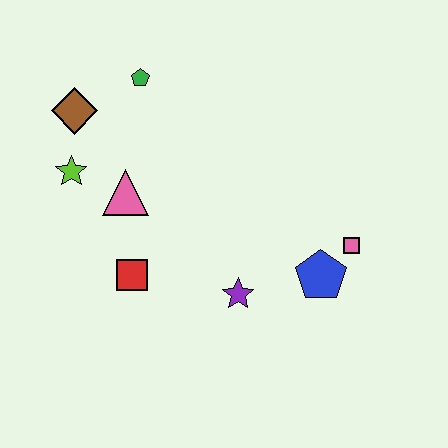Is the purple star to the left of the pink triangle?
No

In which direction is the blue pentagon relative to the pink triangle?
The blue pentagon is to the right of the pink triangle.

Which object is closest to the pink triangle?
The lime star is closest to the pink triangle.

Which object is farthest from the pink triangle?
The pink square is farthest from the pink triangle.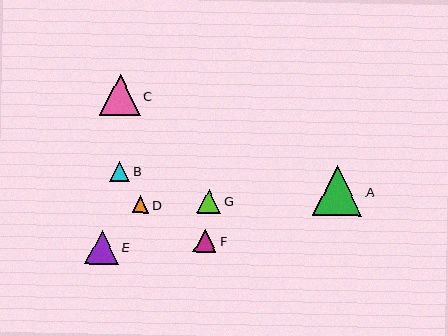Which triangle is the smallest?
Triangle D is the smallest with a size of approximately 16 pixels.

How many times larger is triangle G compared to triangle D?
Triangle G is approximately 1.5 times the size of triangle D.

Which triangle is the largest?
Triangle A is the largest with a size of approximately 49 pixels.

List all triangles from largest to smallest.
From largest to smallest: A, C, E, G, F, B, D.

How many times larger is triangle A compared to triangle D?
Triangle A is approximately 3.0 times the size of triangle D.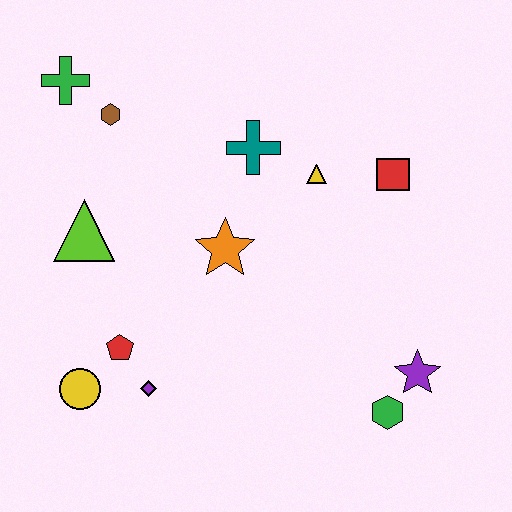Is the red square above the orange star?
Yes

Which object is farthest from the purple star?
The green cross is farthest from the purple star.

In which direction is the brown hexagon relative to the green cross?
The brown hexagon is to the right of the green cross.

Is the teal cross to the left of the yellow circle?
No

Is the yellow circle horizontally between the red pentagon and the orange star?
No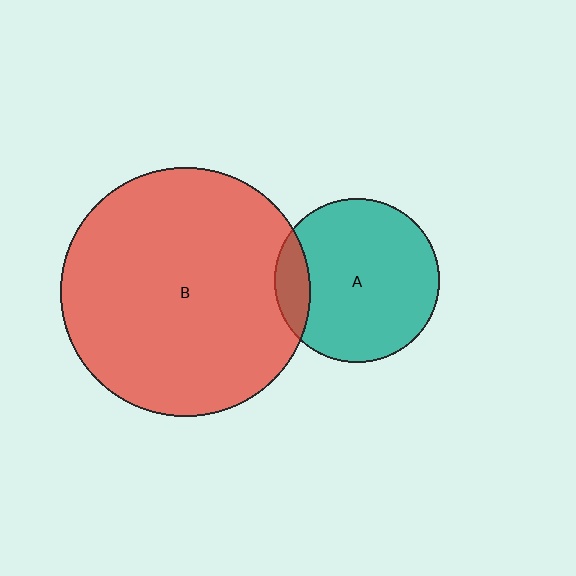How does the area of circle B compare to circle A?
Approximately 2.3 times.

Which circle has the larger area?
Circle B (red).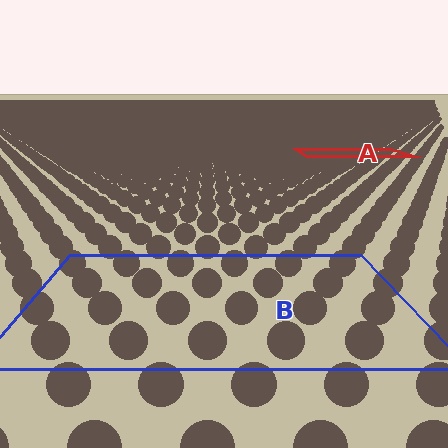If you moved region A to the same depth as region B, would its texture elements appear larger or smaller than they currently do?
They would appear larger. At a closer depth, the same texture elements are projected at a bigger on-screen size.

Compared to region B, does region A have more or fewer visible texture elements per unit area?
Region A has more texture elements per unit area — they are packed more densely because it is farther away.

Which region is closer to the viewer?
Region B is closer. The texture elements there are larger and more spread out.